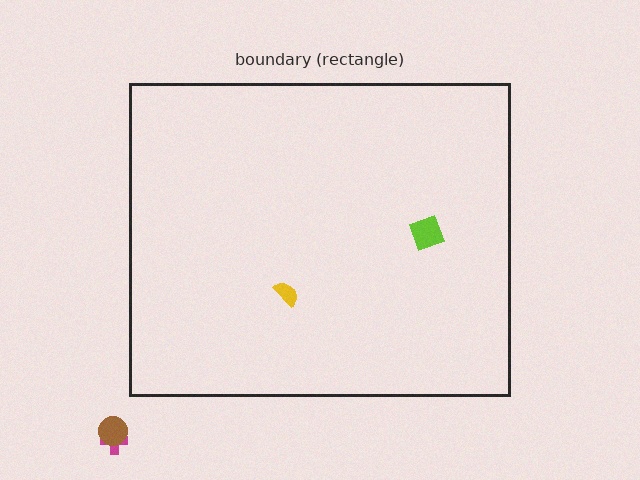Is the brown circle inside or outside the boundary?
Outside.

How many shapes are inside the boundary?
2 inside, 2 outside.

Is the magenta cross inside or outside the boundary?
Outside.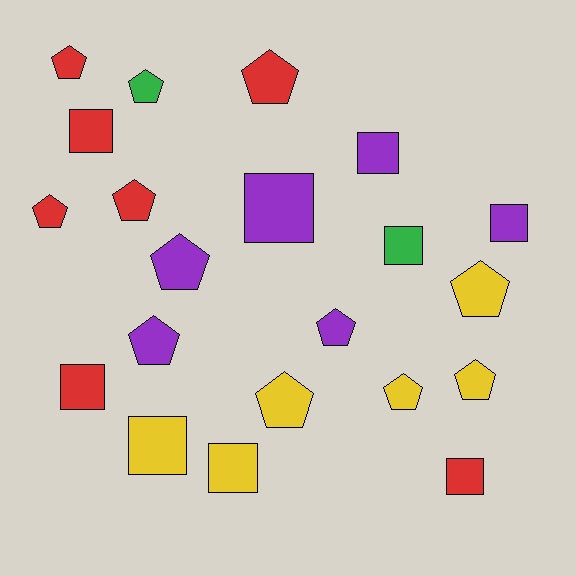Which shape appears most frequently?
Pentagon, with 12 objects.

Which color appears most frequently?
Red, with 7 objects.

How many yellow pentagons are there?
There are 4 yellow pentagons.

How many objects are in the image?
There are 21 objects.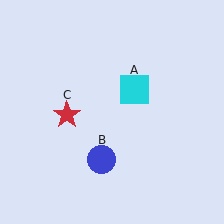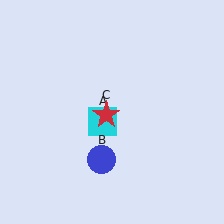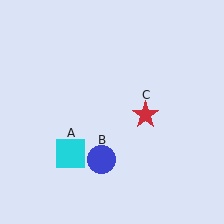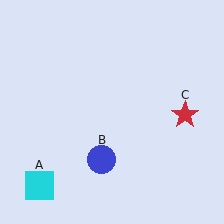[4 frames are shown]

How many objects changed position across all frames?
2 objects changed position: cyan square (object A), red star (object C).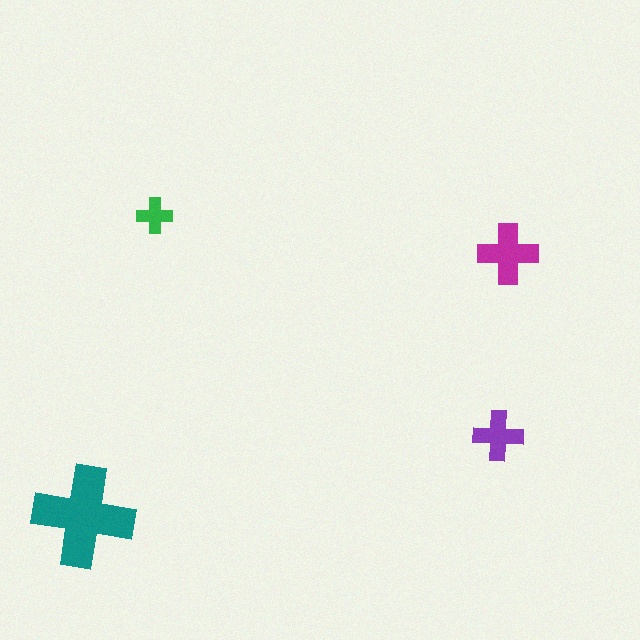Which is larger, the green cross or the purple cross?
The purple one.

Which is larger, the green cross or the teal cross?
The teal one.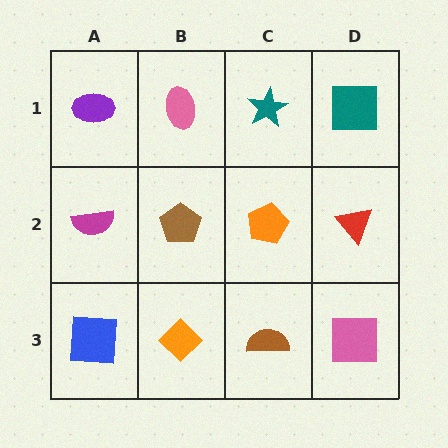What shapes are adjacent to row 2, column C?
A teal star (row 1, column C), a brown semicircle (row 3, column C), a brown pentagon (row 2, column B), a red triangle (row 2, column D).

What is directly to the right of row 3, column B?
A brown semicircle.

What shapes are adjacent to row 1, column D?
A red triangle (row 2, column D), a teal star (row 1, column C).